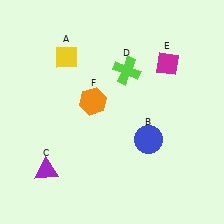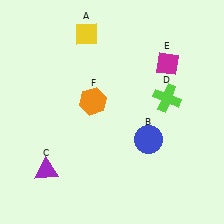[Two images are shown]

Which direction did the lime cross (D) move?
The lime cross (D) moved right.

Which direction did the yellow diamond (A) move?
The yellow diamond (A) moved up.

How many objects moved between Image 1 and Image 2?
2 objects moved between the two images.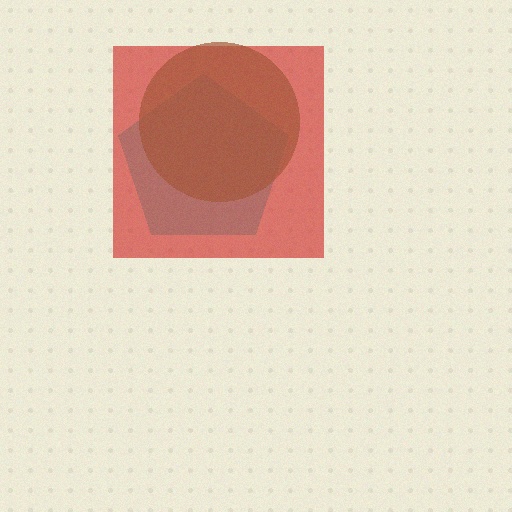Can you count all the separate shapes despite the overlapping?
Yes, there are 3 separate shapes.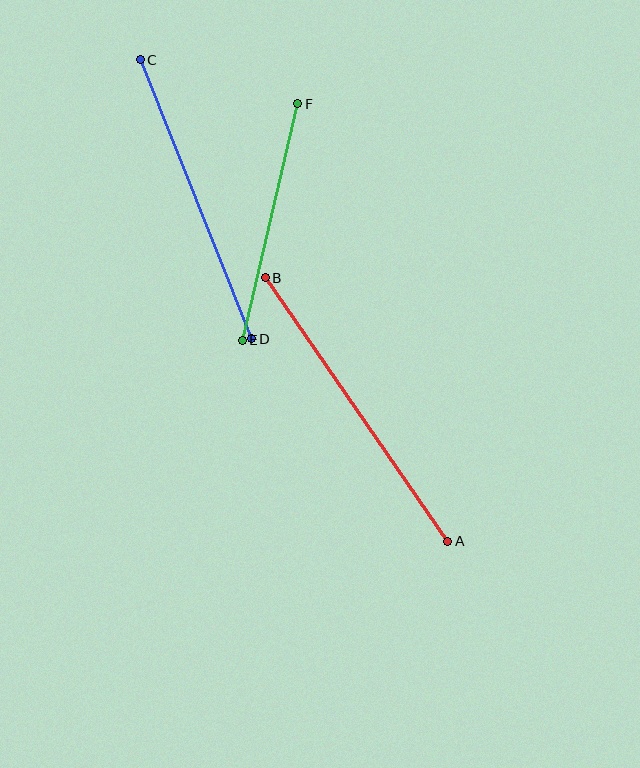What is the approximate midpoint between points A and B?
The midpoint is at approximately (356, 409) pixels.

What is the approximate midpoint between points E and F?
The midpoint is at approximately (270, 222) pixels.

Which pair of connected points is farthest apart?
Points A and B are farthest apart.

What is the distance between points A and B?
The distance is approximately 321 pixels.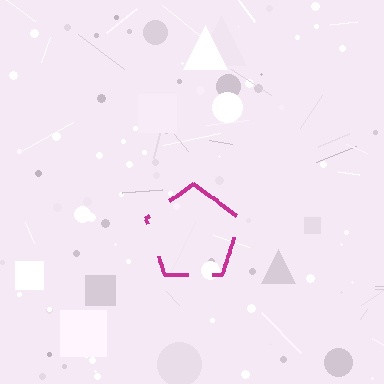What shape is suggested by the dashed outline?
The dashed outline suggests a pentagon.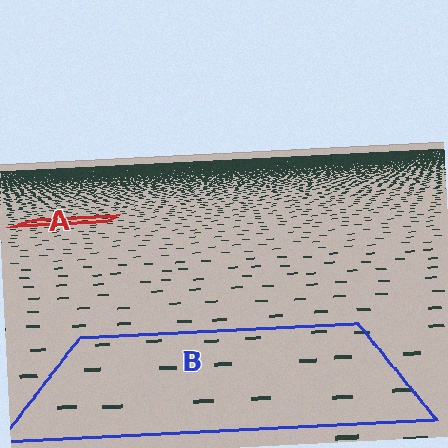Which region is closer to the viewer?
Region B is closer. The texture elements there are larger and more spread out.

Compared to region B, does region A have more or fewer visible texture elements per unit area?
Region A has more texture elements per unit area — they are packed more densely because it is farther away.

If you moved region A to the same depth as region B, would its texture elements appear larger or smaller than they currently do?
They would appear larger. At a closer depth, the same texture elements are projected at a bigger on-screen size.